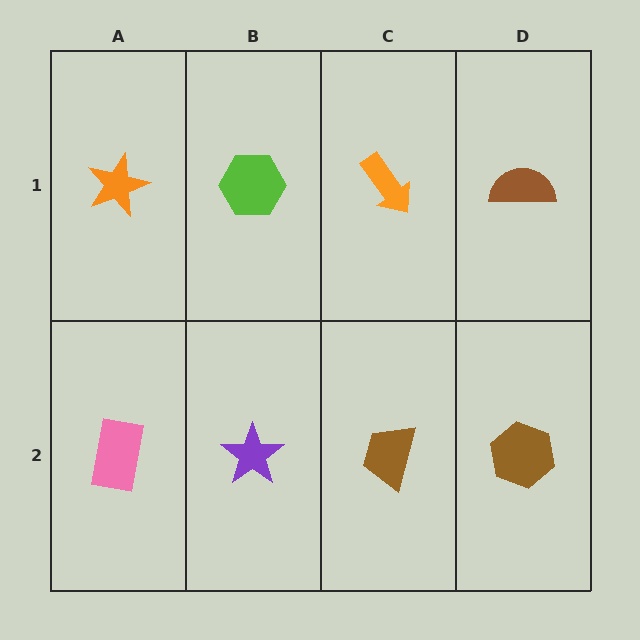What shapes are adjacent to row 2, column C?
An orange arrow (row 1, column C), a purple star (row 2, column B), a brown hexagon (row 2, column D).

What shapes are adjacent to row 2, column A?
An orange star (row 1, column A), a purple star (row 2, column B).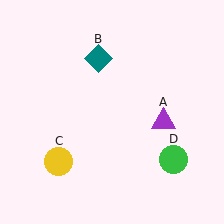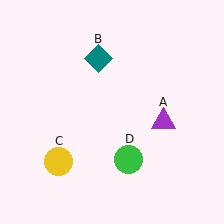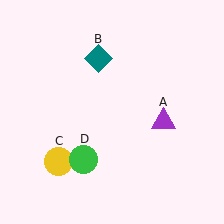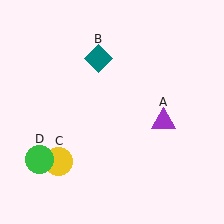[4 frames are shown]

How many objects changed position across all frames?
1 object changed position: green circle (object D).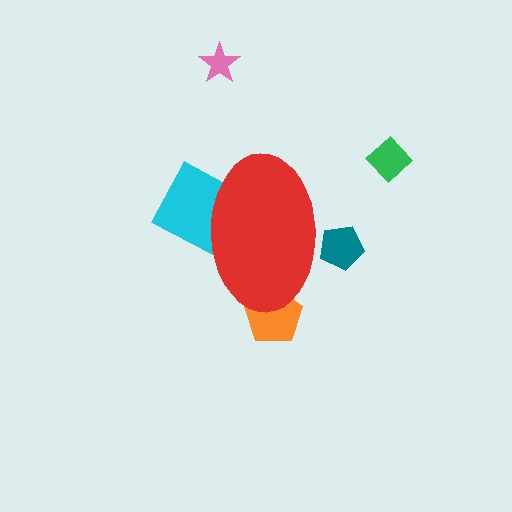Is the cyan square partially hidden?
Yes, the cyan square is partially hidden behind the red ellipse.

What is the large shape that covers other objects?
A red ellipse.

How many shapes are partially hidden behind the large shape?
3 shapes are partially hidden.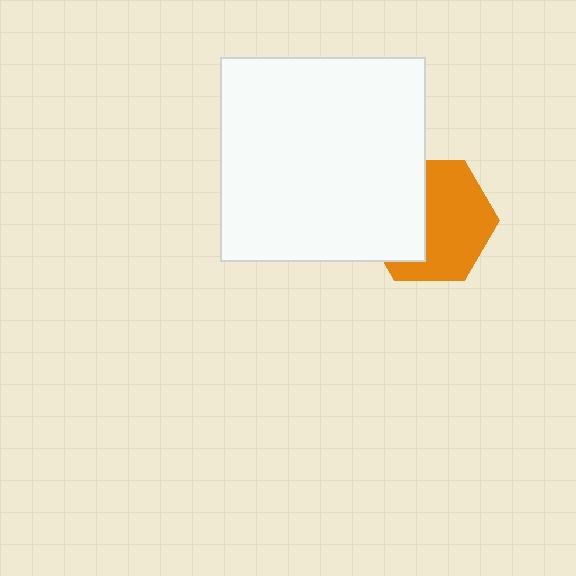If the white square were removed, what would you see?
You would see the complete orange hexagon.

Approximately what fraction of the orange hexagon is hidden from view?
Roughly 40% of the orange hexagon is hidden behind the white square.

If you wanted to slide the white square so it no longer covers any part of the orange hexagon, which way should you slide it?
Slide it left — that is the most direct way to separate the two shapes.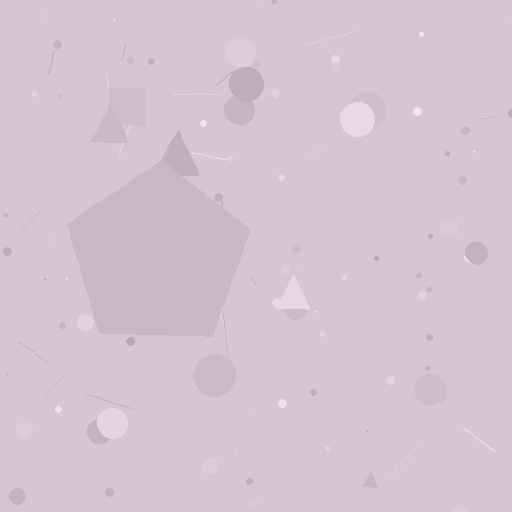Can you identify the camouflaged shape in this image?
The camouflaged shape is a pentagon.